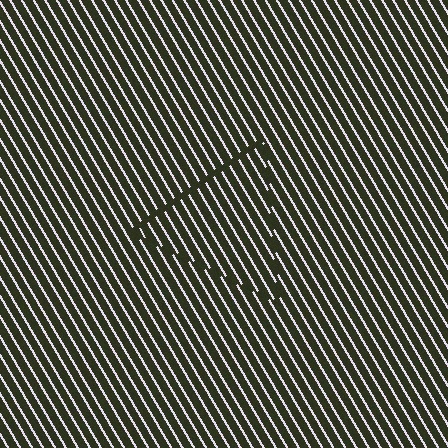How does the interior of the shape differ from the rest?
The interior of the shape contains the same grating, shifted by half a period — the contour is defined by the phase discontinuity where line-ends from the inner and outer gratings abut.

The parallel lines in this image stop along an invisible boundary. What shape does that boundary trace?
An illusory triangle. The interior of the shape contains the same grating, shifted by half a period — the contour is defined by the phase discontinuity where line-ends from the inner and outer gratings abut.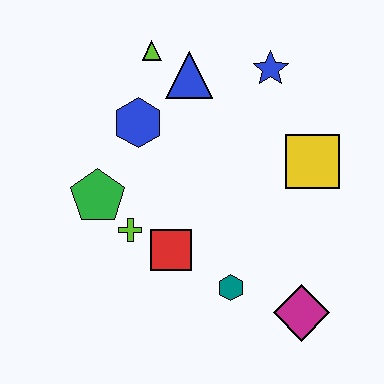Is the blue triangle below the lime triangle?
Yes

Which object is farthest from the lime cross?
The blue star is farthest from the lime cross.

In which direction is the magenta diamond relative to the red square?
The magenta diamond is to the right of the red square.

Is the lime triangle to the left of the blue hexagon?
No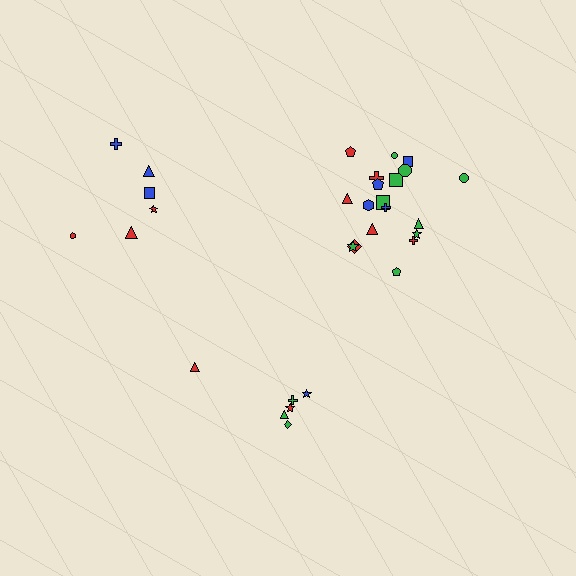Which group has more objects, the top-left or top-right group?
The top-right group.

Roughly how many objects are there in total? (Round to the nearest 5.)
Roughly 35 objects in total.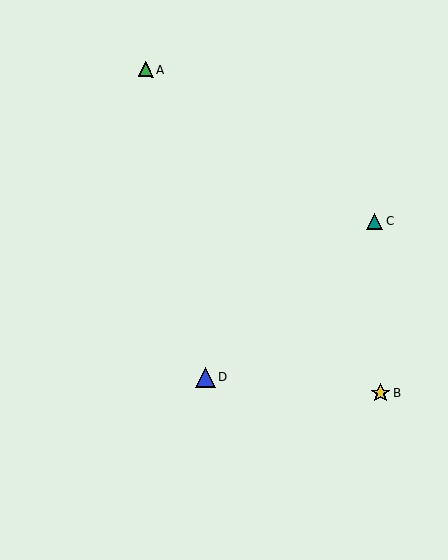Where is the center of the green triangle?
The center of the green triangle is at (146, 70).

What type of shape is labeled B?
Shape B is a yellow star.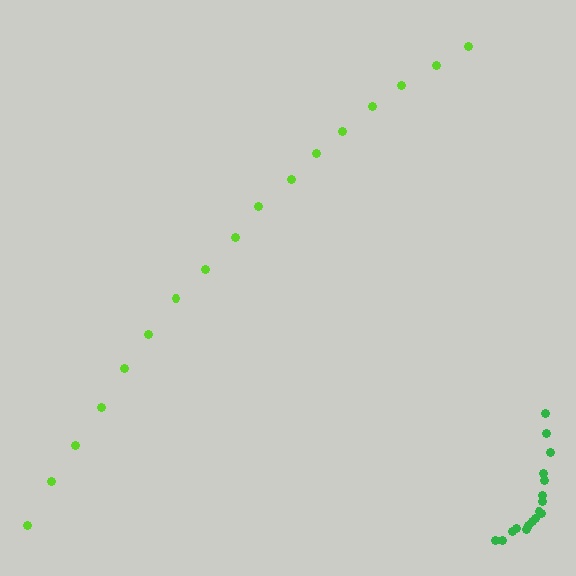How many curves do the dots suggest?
There are 2 distinct paths.